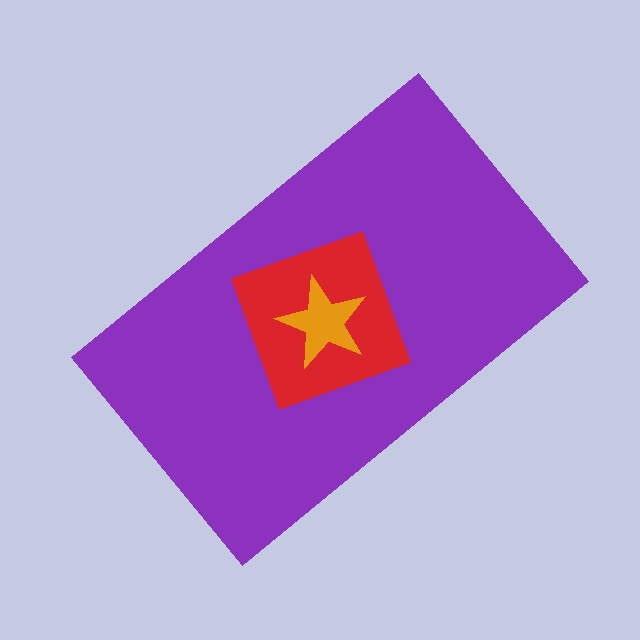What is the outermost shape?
The purple rectangle.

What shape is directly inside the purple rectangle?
The red diamond.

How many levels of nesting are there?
3.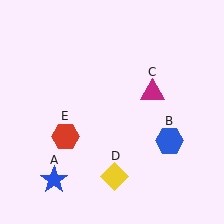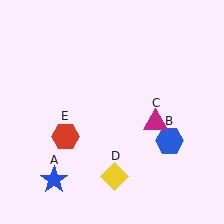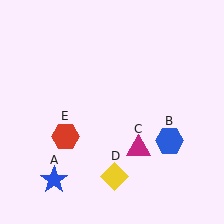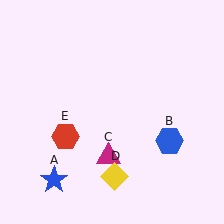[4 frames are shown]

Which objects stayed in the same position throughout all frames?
Blue star (object A) and blue hexagon (object B) and yellow diamond (object D) and red hexagon (object E) remained stationary.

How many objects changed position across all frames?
1 object changed position: magenta triangle (object C).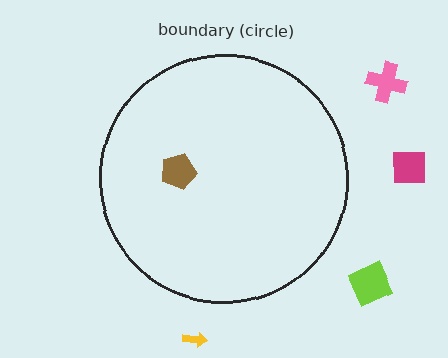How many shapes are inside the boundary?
1 inside, 4 outside.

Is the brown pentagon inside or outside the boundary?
Inside.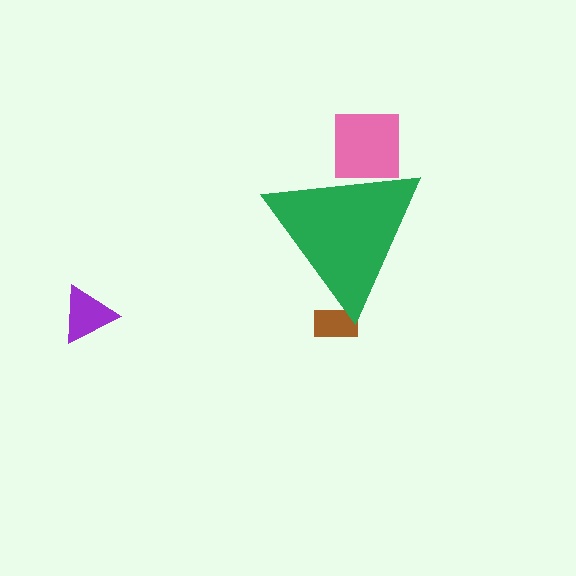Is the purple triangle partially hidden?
No, the purple triangle is fully visible.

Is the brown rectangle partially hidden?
Yes, the brown rectangle is partially hidden behind the green triangle.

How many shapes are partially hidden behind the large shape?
2 shapes are partially hidden.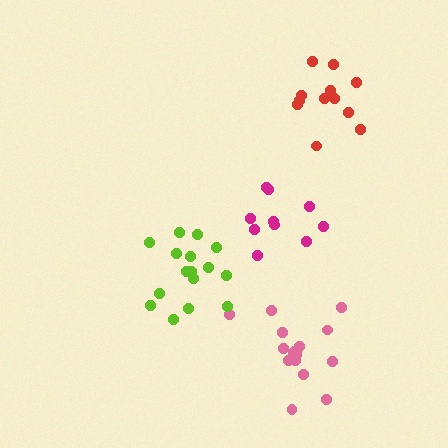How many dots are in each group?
Group 1: 10 dots, Group 2: 16 dots, Group 3: 16 dots, Group 4: 12 dots (54 total).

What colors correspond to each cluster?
The clusters are colored: magenta, pink, lime, red.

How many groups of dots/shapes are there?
There are 4 groups.